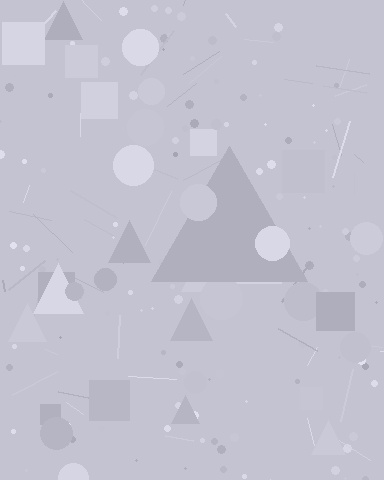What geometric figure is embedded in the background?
A triangle is embedded in the background.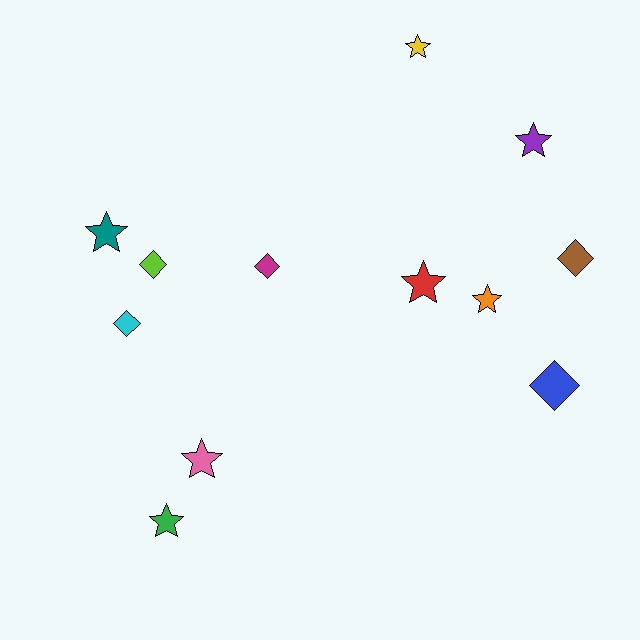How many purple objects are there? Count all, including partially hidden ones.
There is 1 purple object.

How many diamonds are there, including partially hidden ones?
There are 5 diamonds.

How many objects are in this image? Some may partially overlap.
There are 12 objects.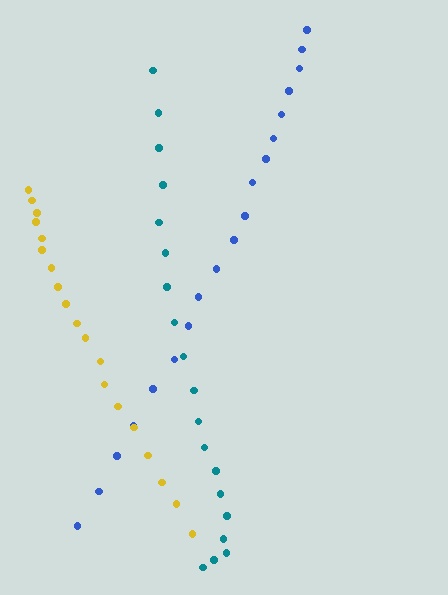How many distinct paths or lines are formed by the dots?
There are 3 distinct paths.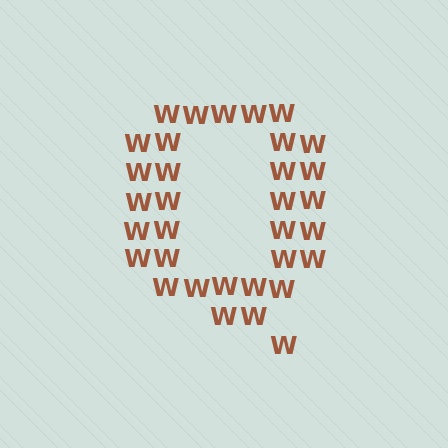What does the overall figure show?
The overall figure shows the letter Q.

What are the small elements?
The small elements are letter W's.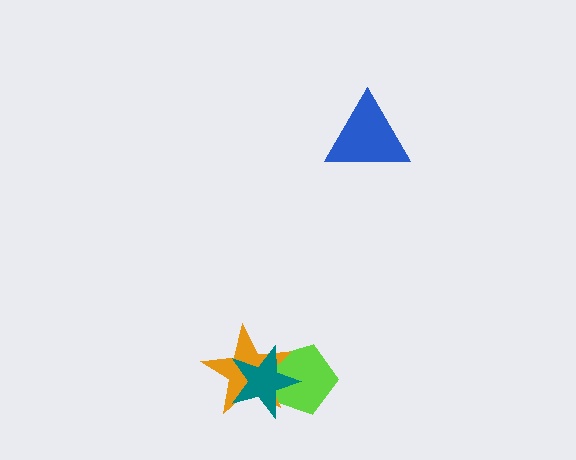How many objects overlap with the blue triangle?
0 objects overlap with the blue triangle.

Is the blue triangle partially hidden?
No, no other shape covers it.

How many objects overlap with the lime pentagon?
2 objects overlap with the lime pentagon.